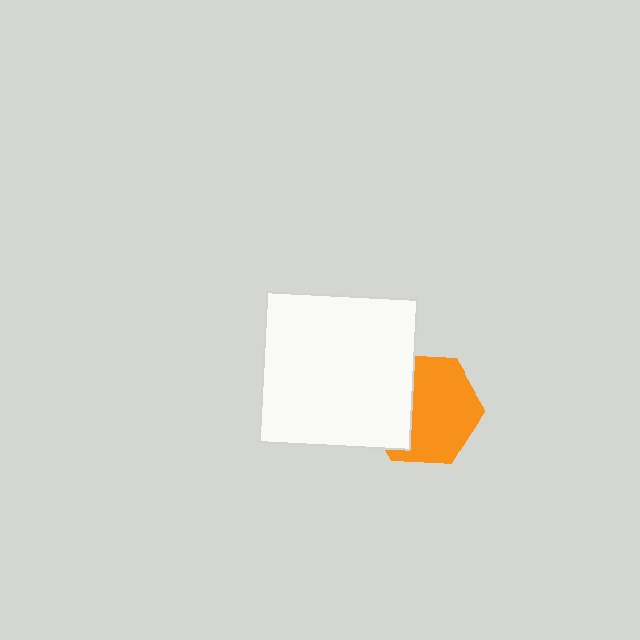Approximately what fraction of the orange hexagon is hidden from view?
Roughly 35% of the orange hexagon is hidden behind the white square.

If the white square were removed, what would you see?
You would see the complete orange hexagon.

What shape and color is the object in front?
The object in front is a white square.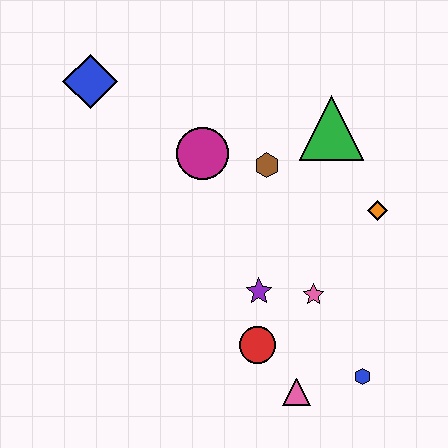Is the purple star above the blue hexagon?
Yes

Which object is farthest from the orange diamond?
The blue diamond is farthest from the orange diamond.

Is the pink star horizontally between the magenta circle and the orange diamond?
Yes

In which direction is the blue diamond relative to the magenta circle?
The blue diamond is to the left of the magenta circle.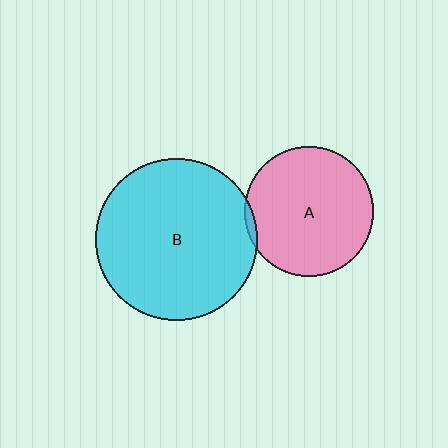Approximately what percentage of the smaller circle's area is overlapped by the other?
Approximately 5%.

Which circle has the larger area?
Circle B (cyan).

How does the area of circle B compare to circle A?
Approximately 1.6 times.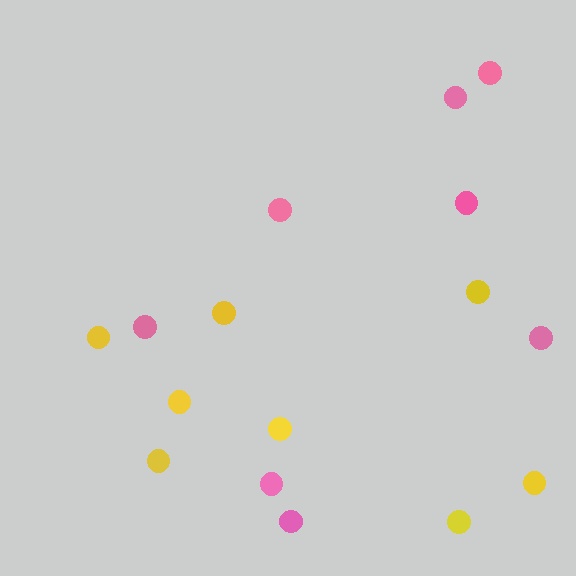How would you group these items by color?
There are 2 groups: one group of yellow circles (8) and one group of pink circles (8).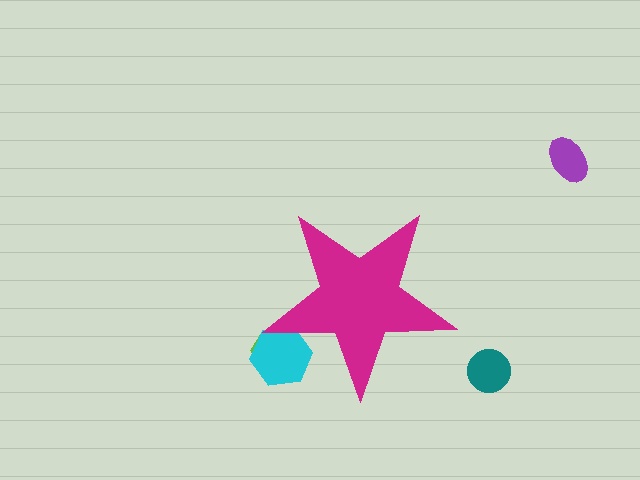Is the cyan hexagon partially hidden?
Yes, the cyan hexagon is partially hidden behind the magenta star.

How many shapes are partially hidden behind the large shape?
2 shapes are partially hidden.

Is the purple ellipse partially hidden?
No, the purple ellipse is fully visible.